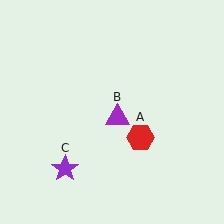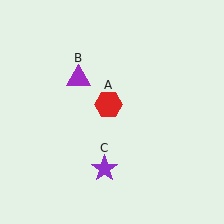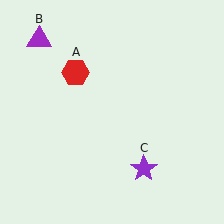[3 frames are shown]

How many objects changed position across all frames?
3 objects changed position: red hexagon (object A), purple triangle (object B), purple star (object C).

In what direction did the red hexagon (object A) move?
The red hexagon (object A) moved up and to the left.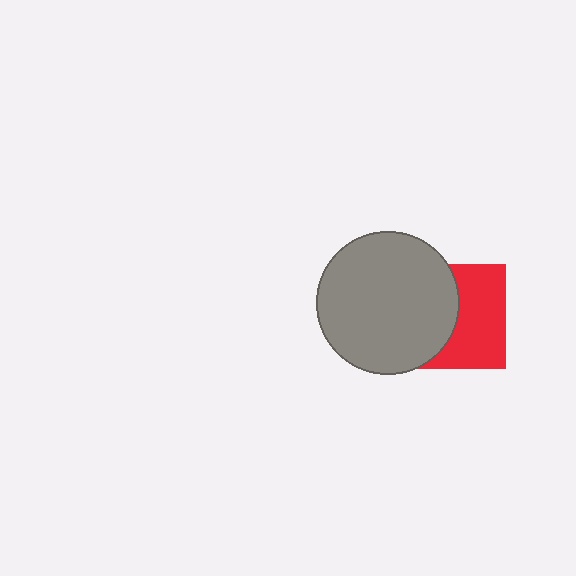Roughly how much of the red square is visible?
About half of it is visible (roughly 53%).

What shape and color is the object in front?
The object in front is a gray circle.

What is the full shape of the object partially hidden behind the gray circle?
The partially hidden object is a red square.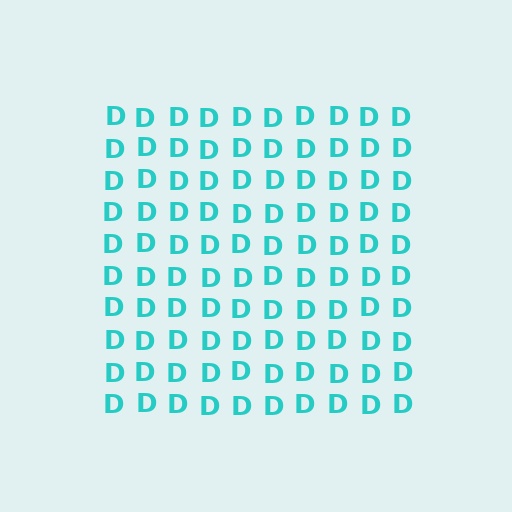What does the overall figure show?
The overall figure shows a square.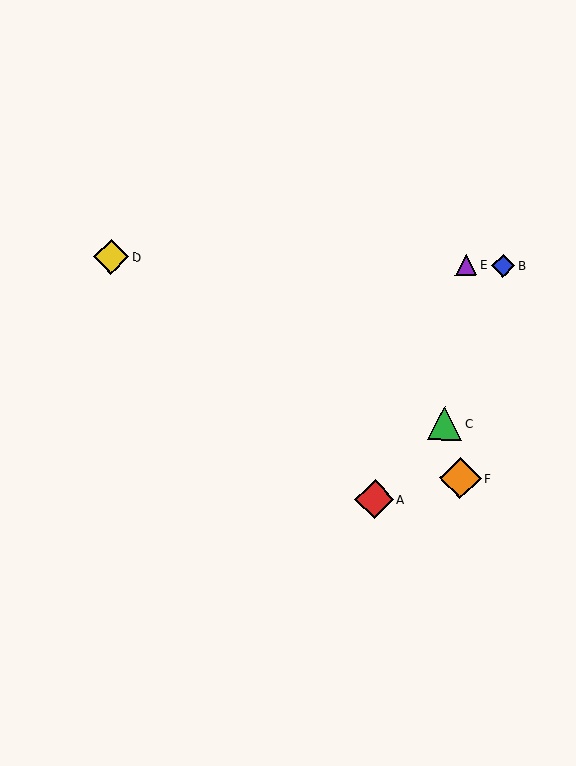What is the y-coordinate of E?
Object E is at y≈265.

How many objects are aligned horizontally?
3 objects (B, D, E) are aligned horizontally.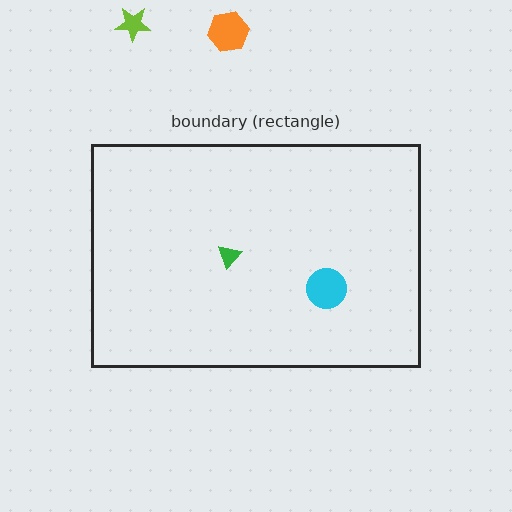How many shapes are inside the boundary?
2 inside, 2 outside.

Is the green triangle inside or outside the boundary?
Inside.